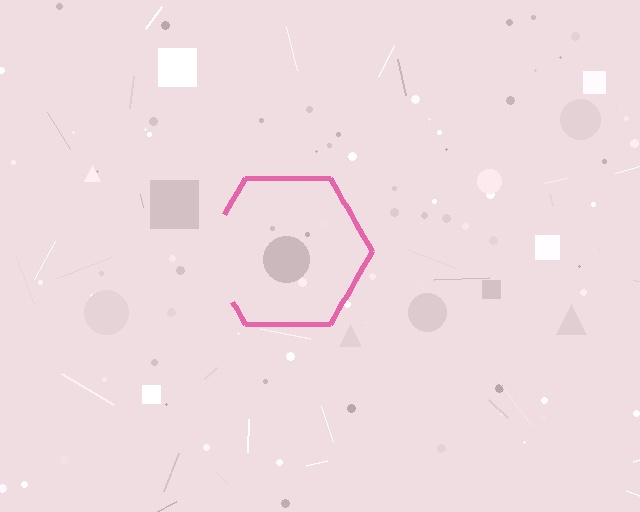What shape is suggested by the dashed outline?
The dashed outline suggests a hexagon.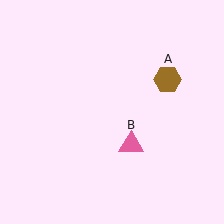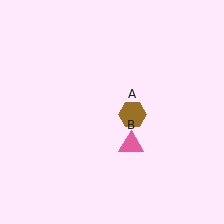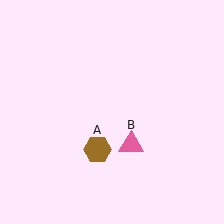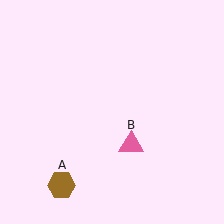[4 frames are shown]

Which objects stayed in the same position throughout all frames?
Pink triangle (object B) remained stationary.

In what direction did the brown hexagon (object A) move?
The brown hexagon (object A) moved down and to the left.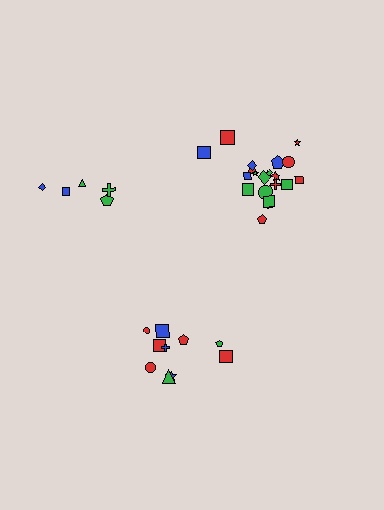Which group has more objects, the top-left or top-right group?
The top-right group.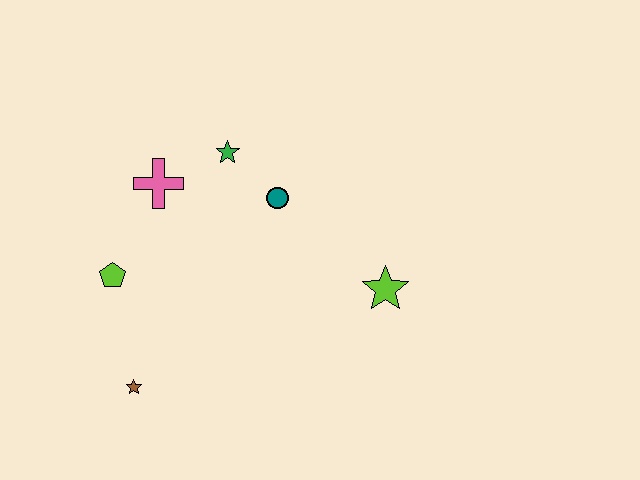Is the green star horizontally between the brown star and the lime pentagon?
No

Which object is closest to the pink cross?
The green star is closest to the pink cross.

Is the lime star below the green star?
Yes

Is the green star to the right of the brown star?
Yes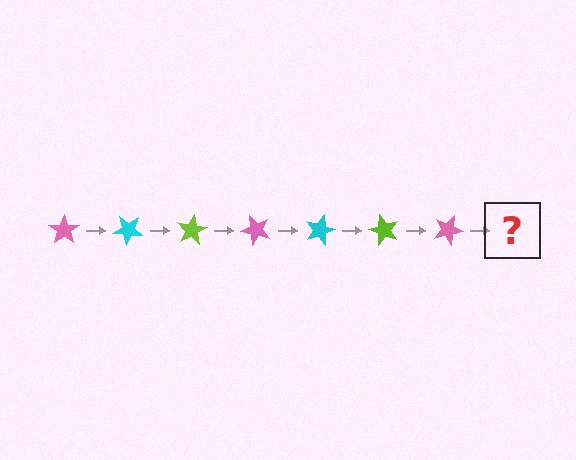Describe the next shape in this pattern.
It should be a cyan star, rotated 280 degrees from the start.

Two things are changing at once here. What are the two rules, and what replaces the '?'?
The two rules are that it rotates 40 degrees each step and the color cycles through pink, cyan, and lime. The '?' should be a cyan star, rotated 280 degrees from the start.